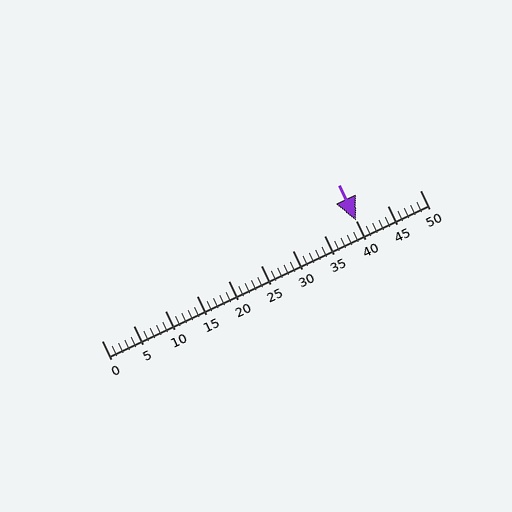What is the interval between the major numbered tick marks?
The major tick marks are spaced 5 units apart.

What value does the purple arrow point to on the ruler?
The purple arrow points to approximately 40.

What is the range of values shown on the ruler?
The ruler shows values from 0 to 50.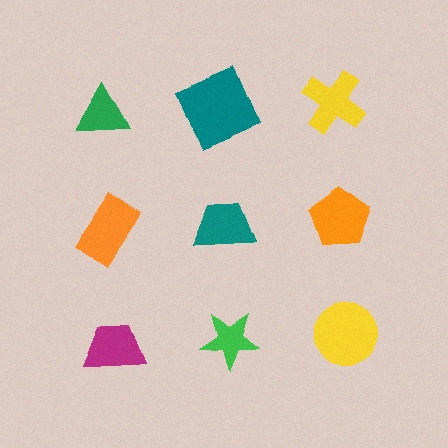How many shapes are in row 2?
3 shapes.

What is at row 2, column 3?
An orange pentagon.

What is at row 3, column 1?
A magenta trapezoid.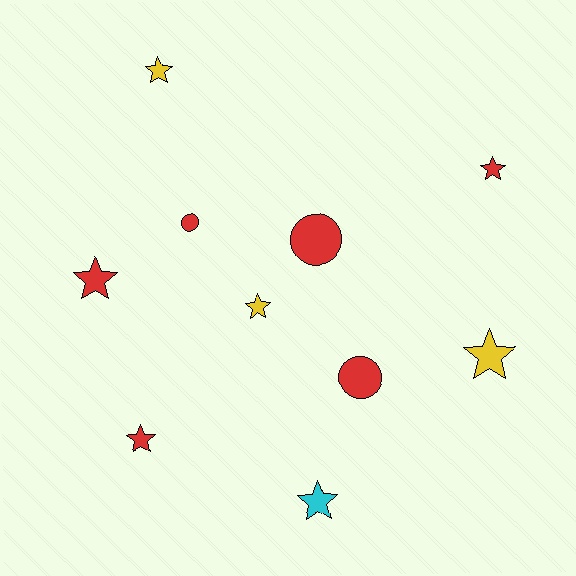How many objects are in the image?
There are 10 objects.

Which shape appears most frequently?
Star, with 7 objects.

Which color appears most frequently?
Red, with 6 objects.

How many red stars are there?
There are 3 red stars.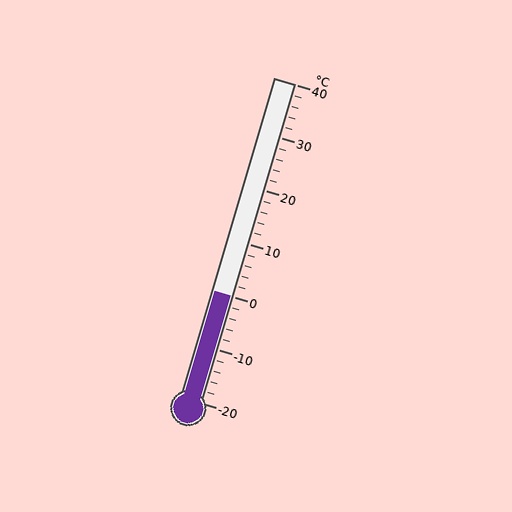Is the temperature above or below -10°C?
The temperature is above -10°C.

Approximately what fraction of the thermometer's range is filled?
The thermometer is filled to approximately 35% of its range.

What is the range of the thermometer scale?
The thermometer scale ranges from -20°C to 40°C.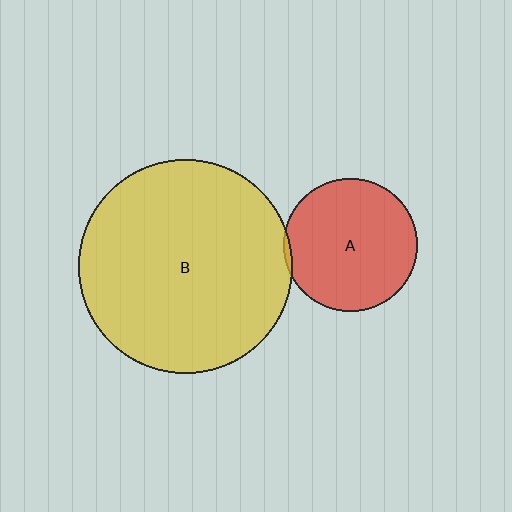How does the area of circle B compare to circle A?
Approximately 2.6 times.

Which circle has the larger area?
Circle B (yellow).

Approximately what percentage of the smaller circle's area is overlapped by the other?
Approximately 5%.